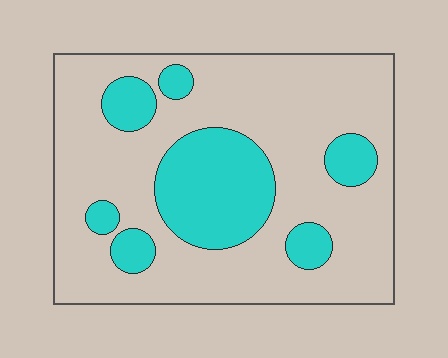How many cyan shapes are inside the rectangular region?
7.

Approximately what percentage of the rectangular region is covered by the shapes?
Approximately 25%.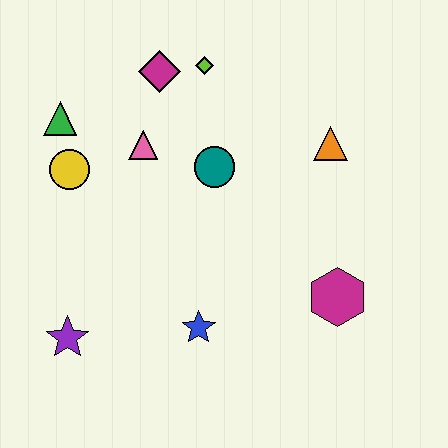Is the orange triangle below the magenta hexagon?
No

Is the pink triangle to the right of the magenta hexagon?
No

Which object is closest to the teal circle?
The pink triangle is closest to the teal circle.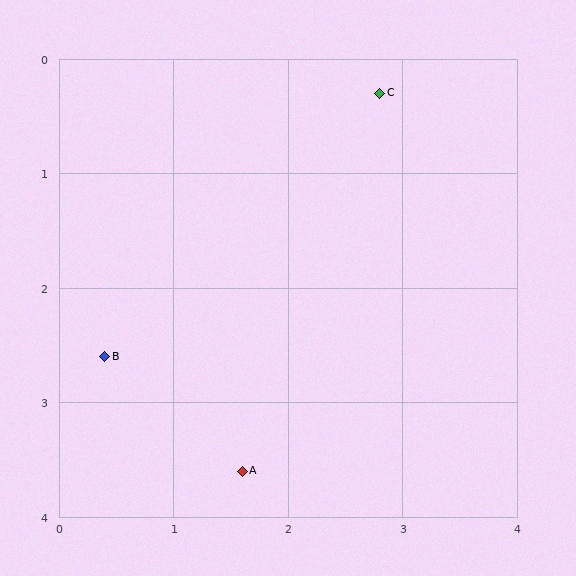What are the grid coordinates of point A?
Point A is at approximately (1.6, 3.6).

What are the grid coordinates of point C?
Point C is at approximately (2.8, 0.3).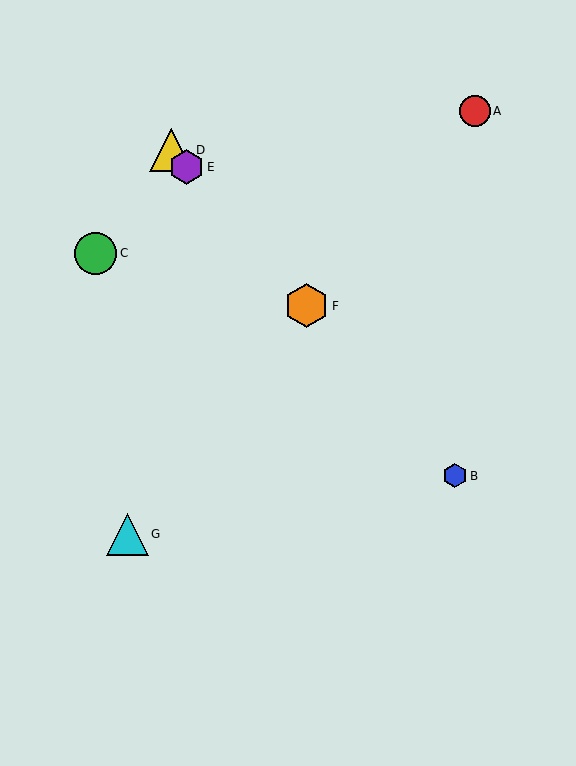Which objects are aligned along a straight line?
Objects B, D, E, F are aligned along a straight line.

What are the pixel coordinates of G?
Object G is at (127, 534).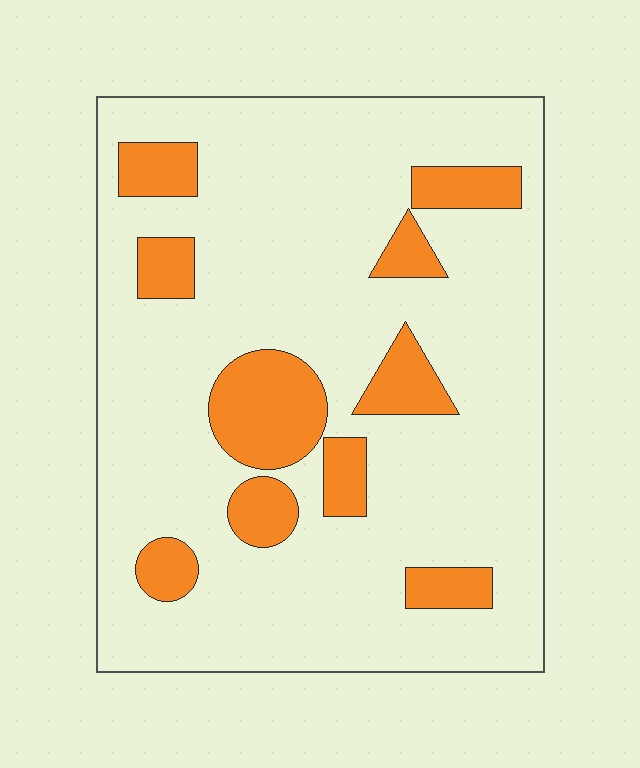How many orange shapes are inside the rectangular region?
10.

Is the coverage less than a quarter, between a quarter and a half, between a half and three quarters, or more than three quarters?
Less than a quarter.